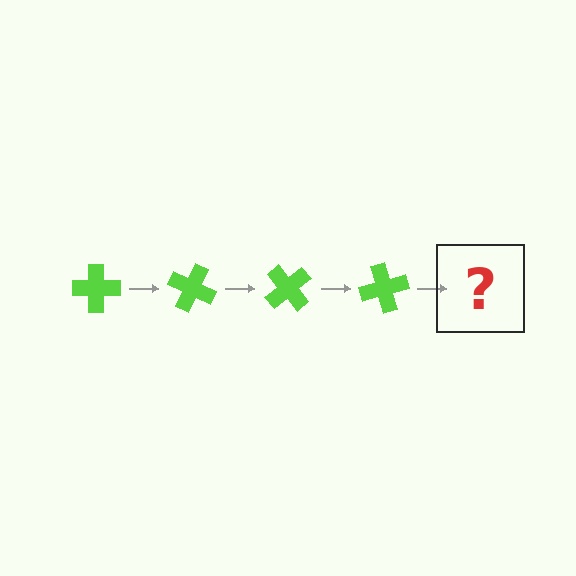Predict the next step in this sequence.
The next step is a lime cross rotated 100 degrees.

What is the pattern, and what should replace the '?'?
The pattern is that the cross rotates 25 degrees each step. The '?' should be a lime cross rotated 100 degrees.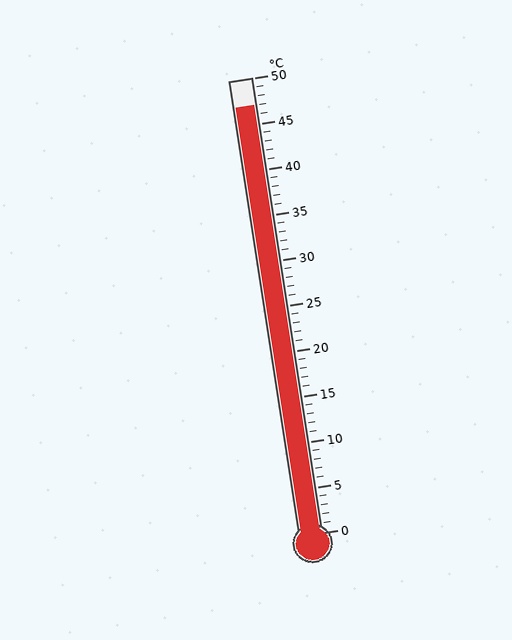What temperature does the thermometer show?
The thermometer shows approximately 47°C.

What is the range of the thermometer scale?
The thermometer scale ranges from 0°C to 50°C.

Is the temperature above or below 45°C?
The temperature is above 45°C.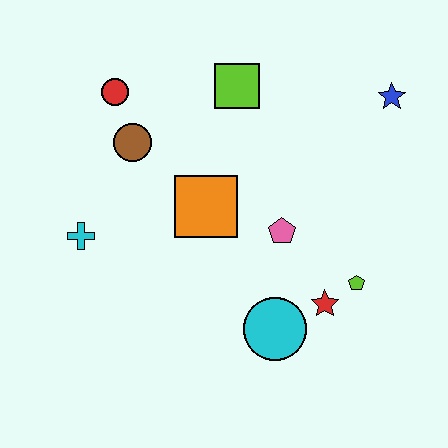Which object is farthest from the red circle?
The lime pentagon is farthest from the red circle.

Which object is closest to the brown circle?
The red circle is closest to the brown circle.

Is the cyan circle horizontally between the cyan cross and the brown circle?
No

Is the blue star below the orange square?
No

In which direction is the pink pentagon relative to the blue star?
The pink pentagon is below the blue star.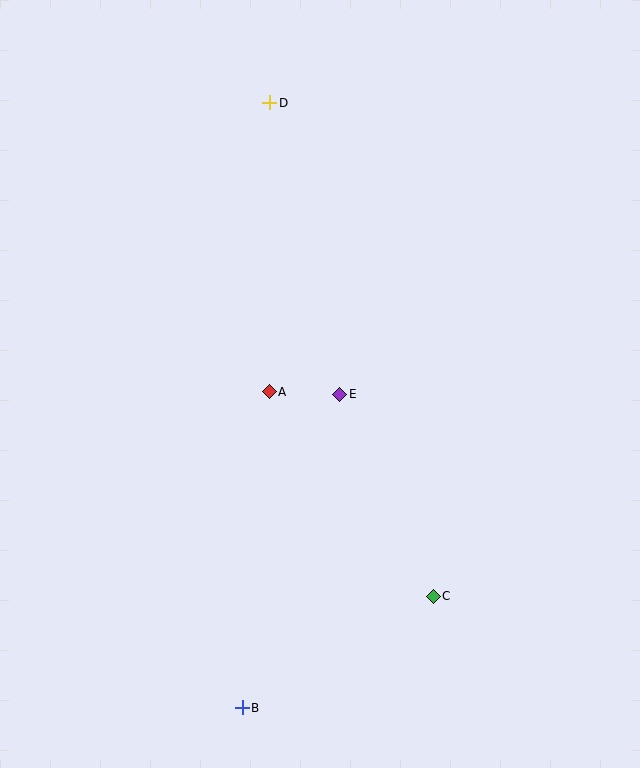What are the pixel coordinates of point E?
Point E is at (340, 394).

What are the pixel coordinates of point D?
Point D is at (270, 103).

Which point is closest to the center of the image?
Point E at (340, 394) is closest to the center.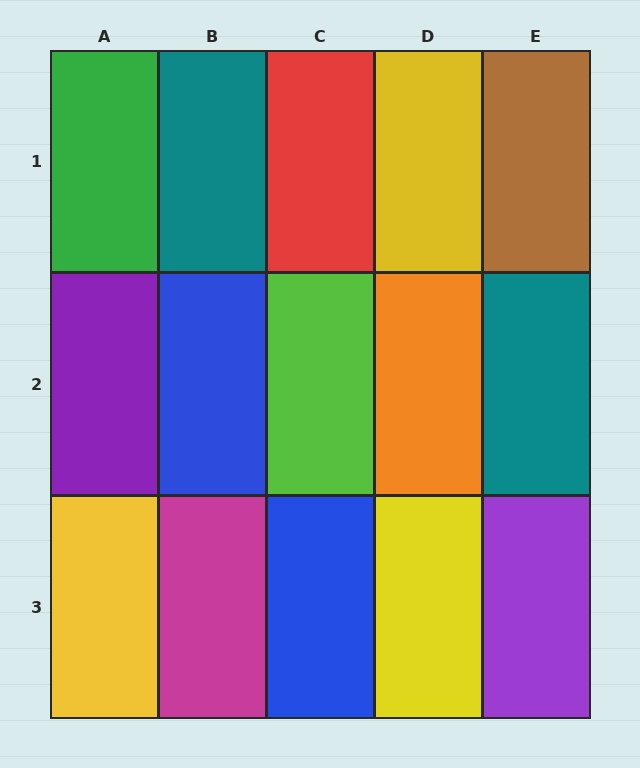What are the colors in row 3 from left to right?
Yellow, magenta, blue, yellow, purple.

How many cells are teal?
2 cells are teal.